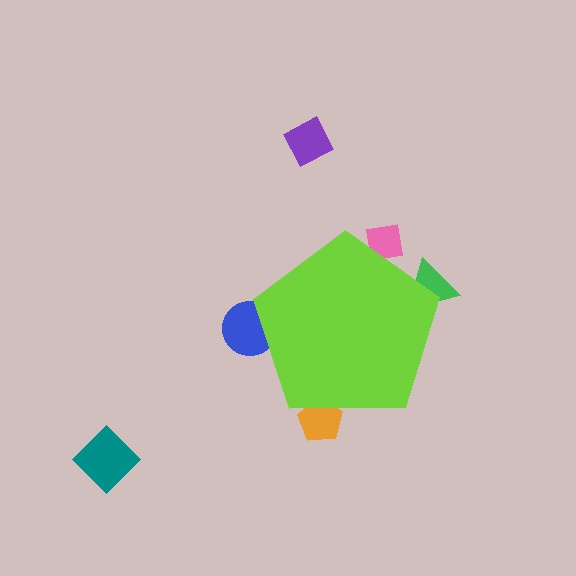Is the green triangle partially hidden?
Yes, the green triangle is partially hidden behind the lime pentagon.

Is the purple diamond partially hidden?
No, the purple diamond is fully visible.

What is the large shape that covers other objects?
A lime pentagon.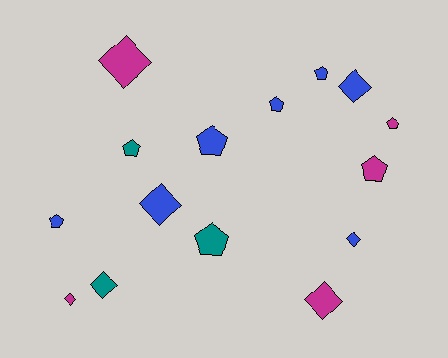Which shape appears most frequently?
Pentagon, with 8 objects.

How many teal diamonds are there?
There is 1 teal diamond.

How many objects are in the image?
There are 15 objects.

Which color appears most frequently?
Blue, with 7 objects.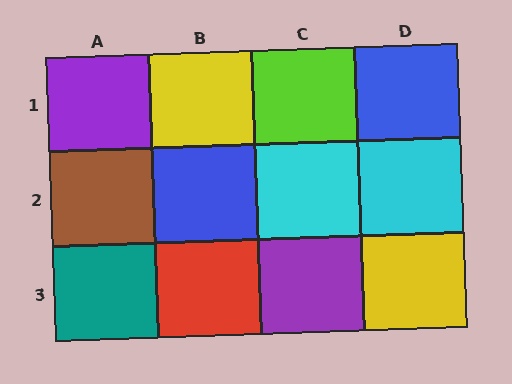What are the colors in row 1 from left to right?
Purple, yellow, lime, blue.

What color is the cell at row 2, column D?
Cyan.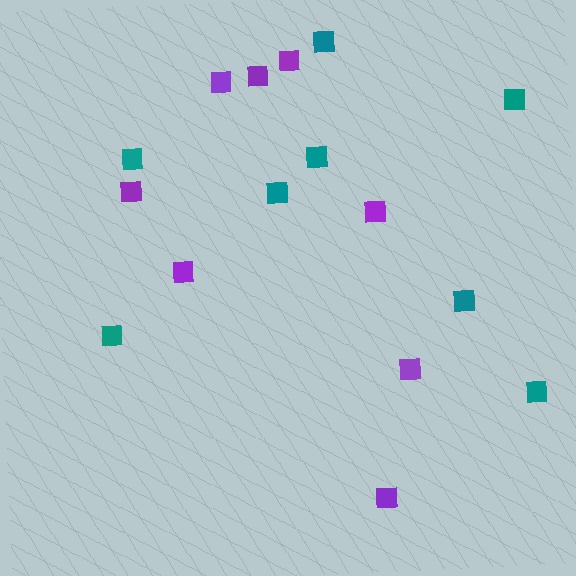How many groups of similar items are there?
There are 2 groups: one group of teal squares (8) and one group of purple squares (8).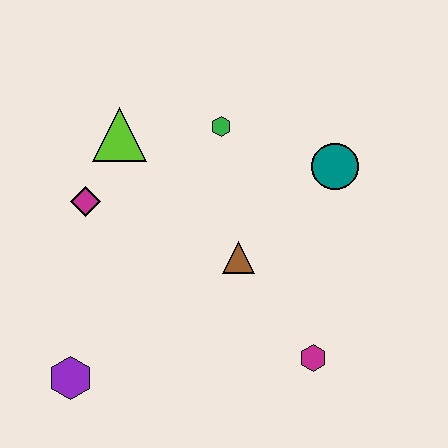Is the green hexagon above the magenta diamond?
Yes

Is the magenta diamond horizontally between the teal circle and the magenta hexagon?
No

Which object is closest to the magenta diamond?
The lime triangle is closest to the magenta diamond.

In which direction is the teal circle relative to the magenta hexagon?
The teal circle is above the magenta hexagon.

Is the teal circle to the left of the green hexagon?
No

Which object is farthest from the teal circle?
The purple hexagon is farthest from the teal circle.